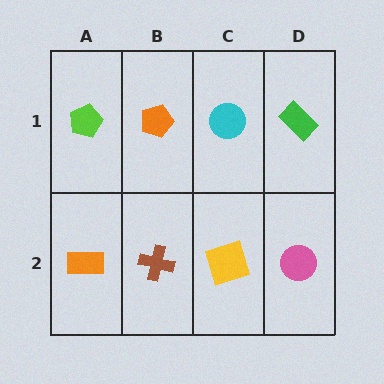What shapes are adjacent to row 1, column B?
A brown cross (row 2, column B), a lime pentagon (row 1, column A), a cyan circle (row 1, column C).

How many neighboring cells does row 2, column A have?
2.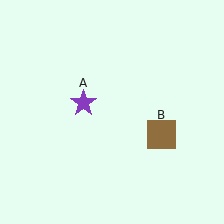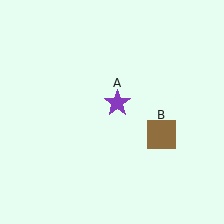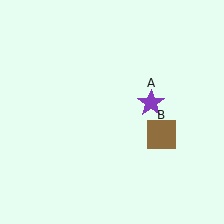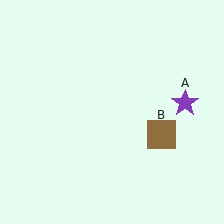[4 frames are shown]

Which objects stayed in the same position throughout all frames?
Brown square (object B) remained stationary.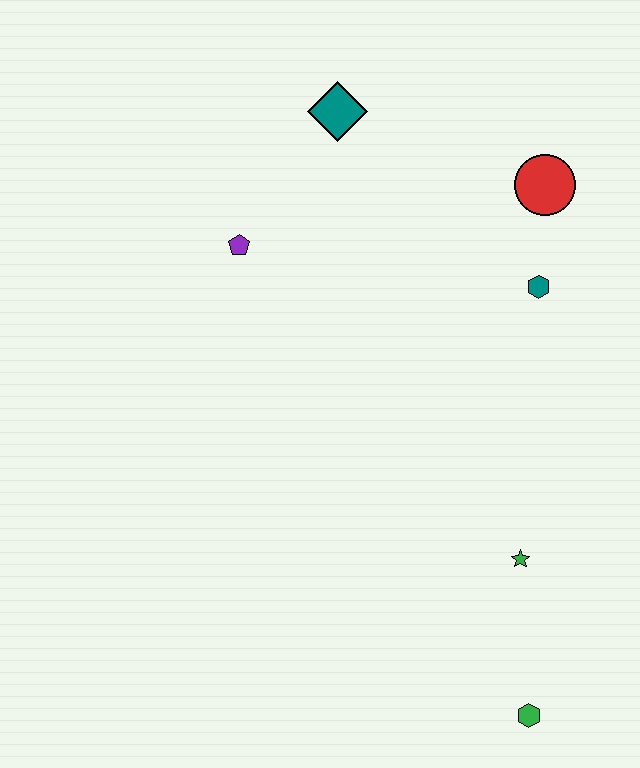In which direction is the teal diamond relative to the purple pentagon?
The teal diamond is above the purple pentagon.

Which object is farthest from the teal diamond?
The green hexagon is farthest from the teal diamond.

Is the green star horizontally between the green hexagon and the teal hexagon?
No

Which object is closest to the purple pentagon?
The teal diamond is closest to the purple pentagon.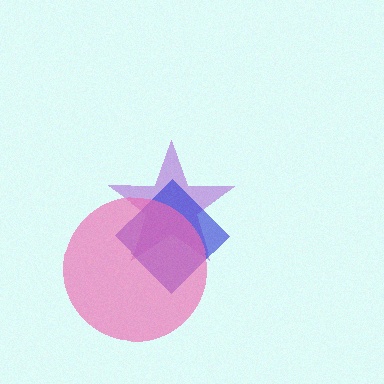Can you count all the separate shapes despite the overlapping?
Yes, there are 3 separate shapes.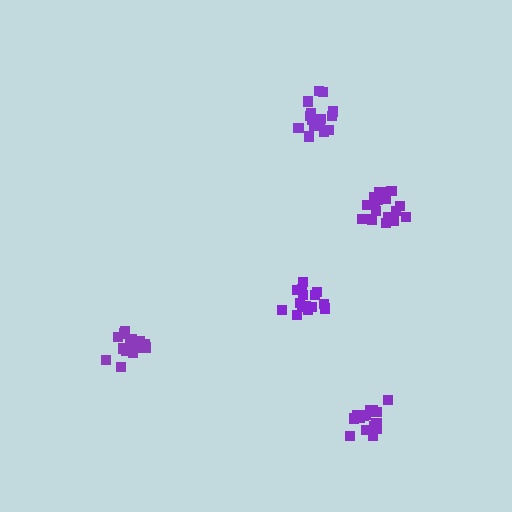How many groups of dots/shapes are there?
There are 5 groups.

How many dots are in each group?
Group 1: 14 dots, Group 2: 16 dots, Group 3: 19 dots, Group 4: 15 dots, Group 5: 15 dots (79 total).